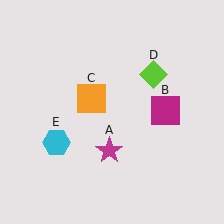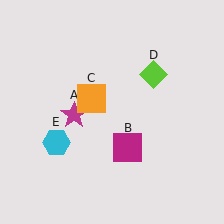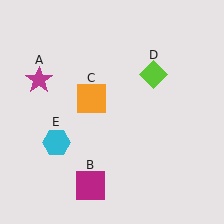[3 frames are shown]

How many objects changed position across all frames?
2 objects changed position: magenta star (object A), magenta square (object B).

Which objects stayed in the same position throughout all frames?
Orange square (object C) and lime diamond (object D) and cyan hexagon (object E) remained stationary.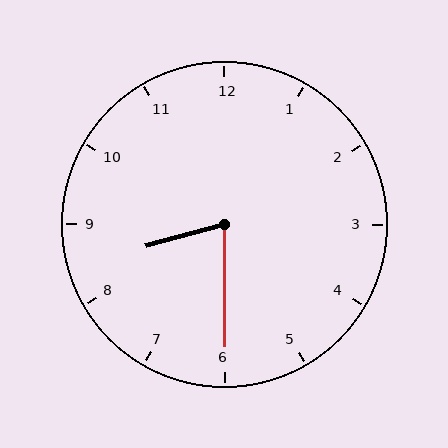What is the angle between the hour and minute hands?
Approximately 75 degrees.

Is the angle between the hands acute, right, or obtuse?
It is acute.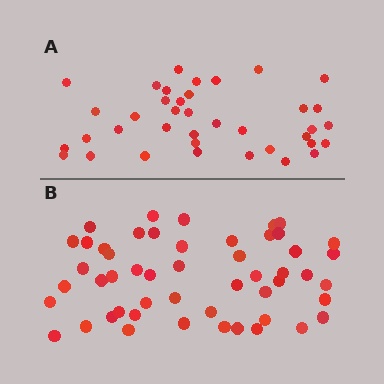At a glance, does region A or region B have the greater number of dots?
Region B (the bottom region) has more dots.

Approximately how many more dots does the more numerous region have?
Region B has approximately 15 more dots than region A.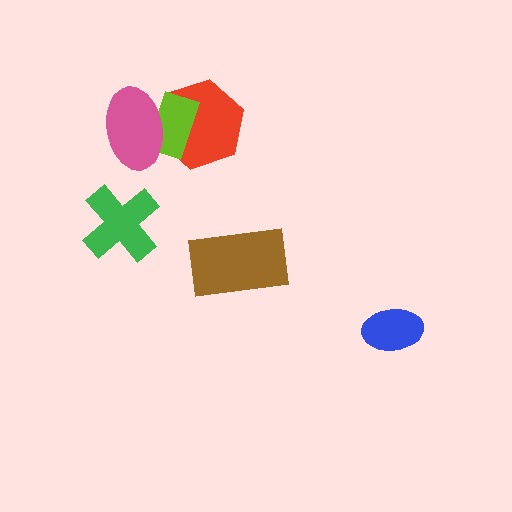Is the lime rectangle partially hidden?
Yes, it is partially covered by another shape.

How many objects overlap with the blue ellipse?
0 objects overlap with the blue ellipse.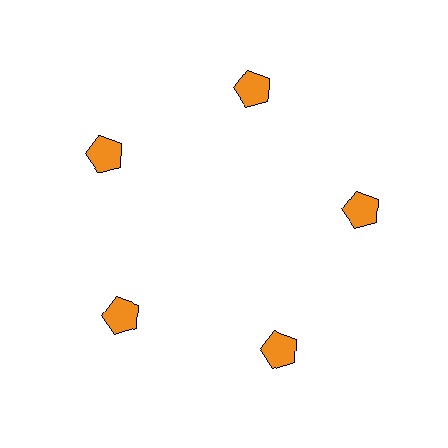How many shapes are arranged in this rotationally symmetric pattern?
There are 5 shapes, arranged in 5 groups of 1.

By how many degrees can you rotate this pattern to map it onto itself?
The pattern maps onto itself every 72 degrees of rotation.